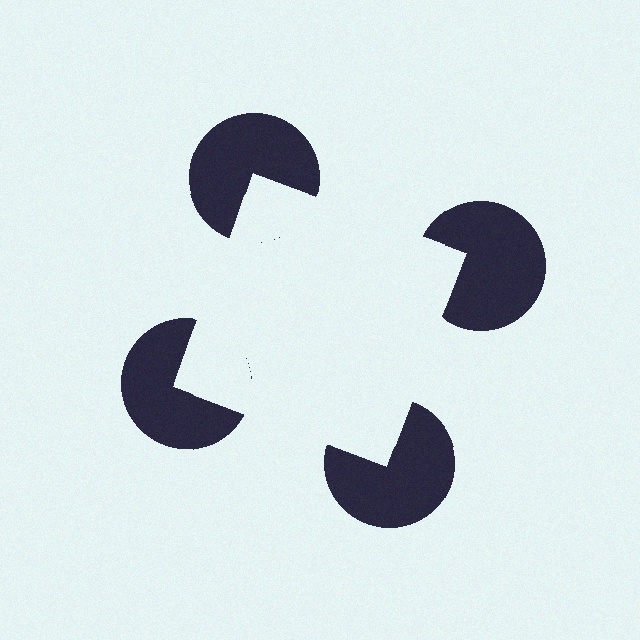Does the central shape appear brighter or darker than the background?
It typically appears slightly brighter than the background, even though no actual brightness change is drawn.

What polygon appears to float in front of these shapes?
An illusory square — its edges are inferred from the aligned wedge cuts in the pac-man discs, not physically drawn.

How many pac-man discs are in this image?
There are 4 — one at each vertex of the illusory square.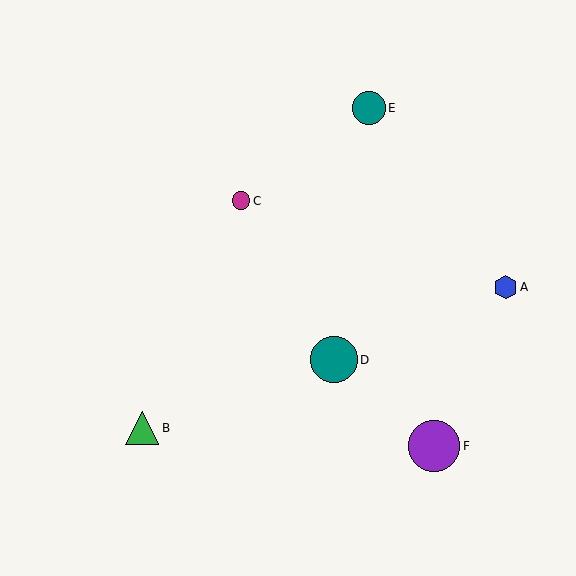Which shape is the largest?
The purple circle (labeled F) is the largest.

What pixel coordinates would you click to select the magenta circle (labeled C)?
Click at (241, 201) to select the magenta circle C.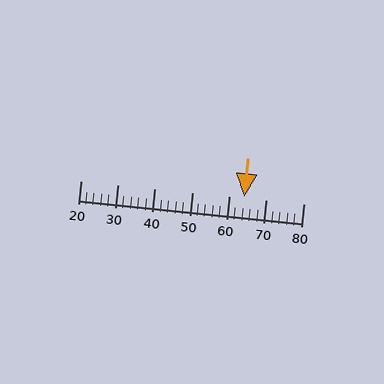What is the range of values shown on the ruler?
The ruler shows values from 20 to 80.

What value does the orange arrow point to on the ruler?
The orange arrow points to approximately 64.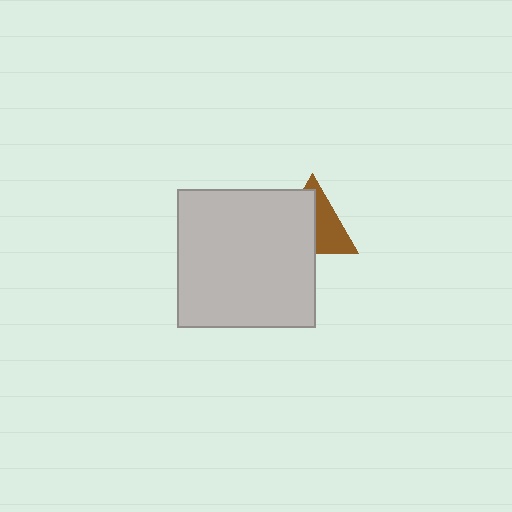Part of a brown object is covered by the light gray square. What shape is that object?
It is a triangle.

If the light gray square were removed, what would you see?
You would see the complete brown triangle.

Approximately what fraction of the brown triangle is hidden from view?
Roughly 53% of the brown triangle is hidden behind the light gray square.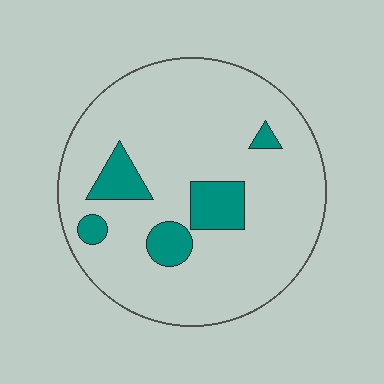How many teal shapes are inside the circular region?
5.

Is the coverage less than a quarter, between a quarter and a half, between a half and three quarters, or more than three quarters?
Less than a quarter.